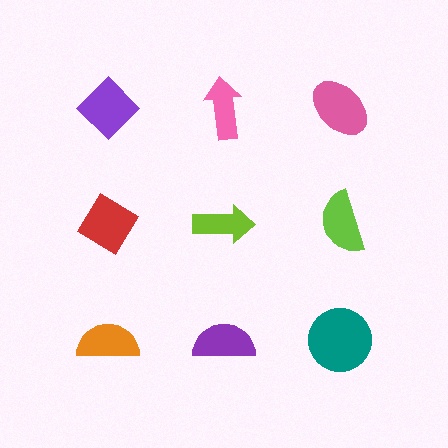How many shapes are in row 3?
3 shapes.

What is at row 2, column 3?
A lime semicircle.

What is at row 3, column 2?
A purple semicircle.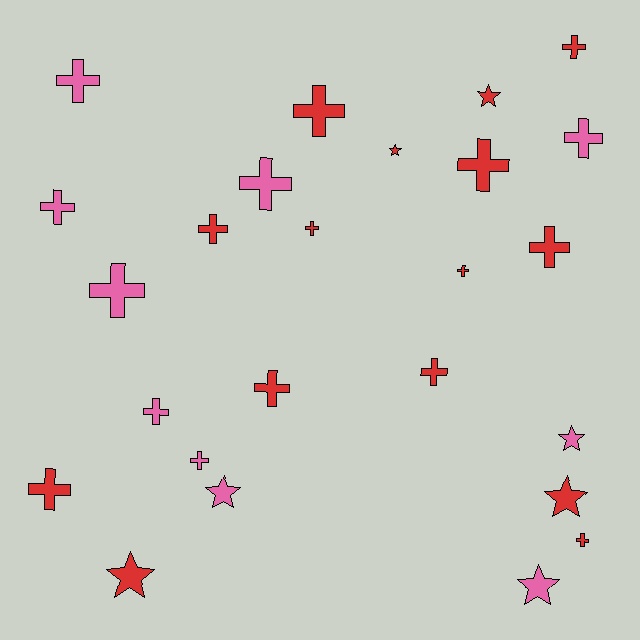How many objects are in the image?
There are 25 objects.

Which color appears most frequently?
Red, with 15 objects.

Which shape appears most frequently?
Cross, with 18 objects.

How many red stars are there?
There are 4 red stars.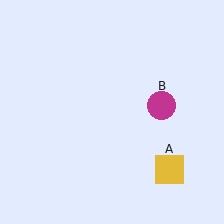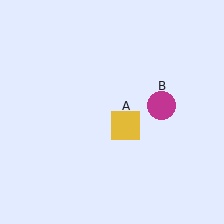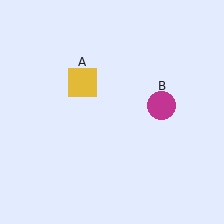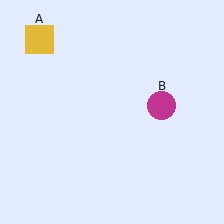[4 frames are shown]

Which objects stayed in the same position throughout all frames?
Magenta circle (object B) remained stationary.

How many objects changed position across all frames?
1 object changed position: yellow square (object A).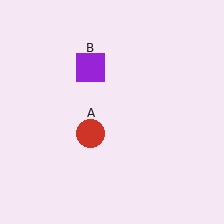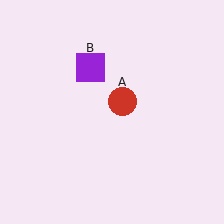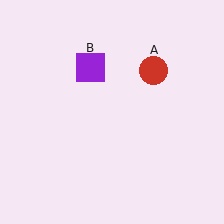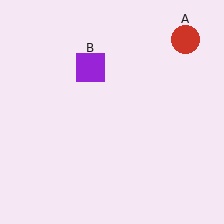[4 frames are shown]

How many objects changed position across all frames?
1 object changed position: red circle (object A).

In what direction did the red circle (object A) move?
The red circle (object A) moved up and to the right.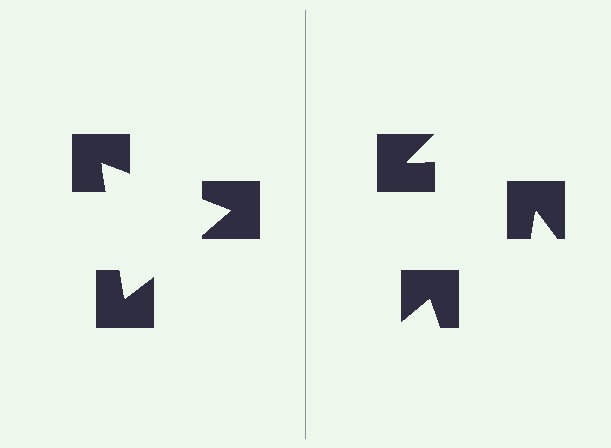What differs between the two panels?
The notched squares are positioned identically on both sides; only the wedge orientations differ. On the left they align to a triangle; on the right they are misaligned.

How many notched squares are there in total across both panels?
6 — 3 on each side.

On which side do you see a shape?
An illusory triangle appears on the left side. On the right side the wedge cuts are rotated, so no coherent shape forms.